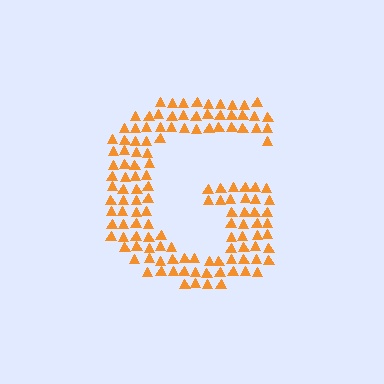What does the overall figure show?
The overall figure shows the letter G.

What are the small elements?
The small elements are triangles.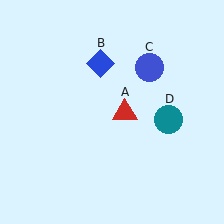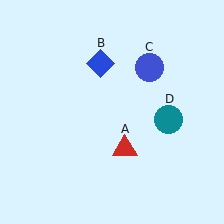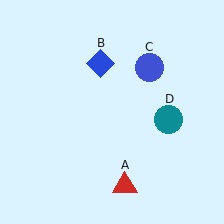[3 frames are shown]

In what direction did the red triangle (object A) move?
The red triangle (object A) moved down.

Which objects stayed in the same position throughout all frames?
Blue diamond (object B) and blue circle (object C) and teal circle (object D) remained stationary.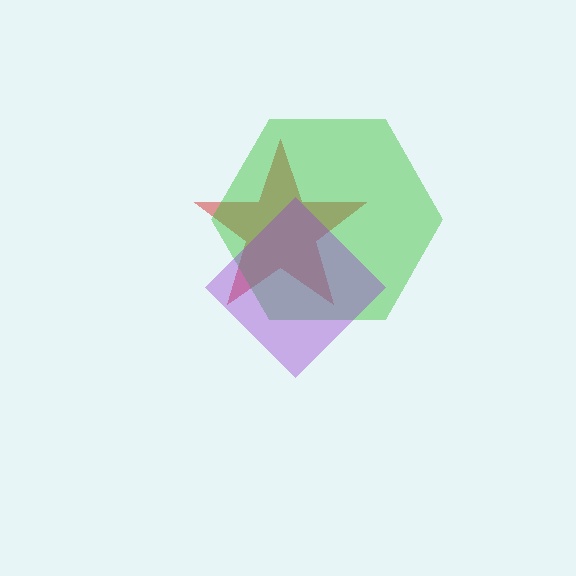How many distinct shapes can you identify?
There are 3 distinct shapes: a red star, a green hexagon, a purple diamond.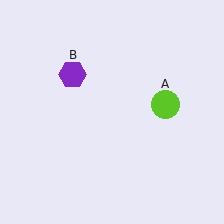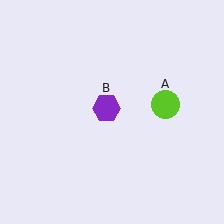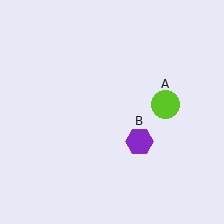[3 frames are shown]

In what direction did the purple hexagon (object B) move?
The purple hexagon (object B) moved down and to the right.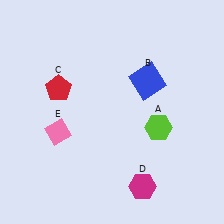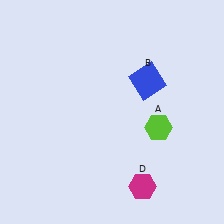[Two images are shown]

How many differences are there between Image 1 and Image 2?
There are 2 differences between the two images.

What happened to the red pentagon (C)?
The red pentagon (C) was removed in Image 2. It was in the top-left area of Image 1.